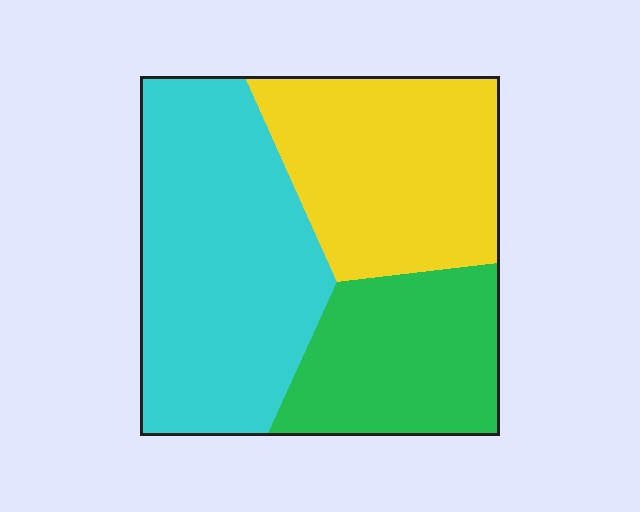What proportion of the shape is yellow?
Yellow takes up about one third (1/3) of the shape.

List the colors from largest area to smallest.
From largest to smallest: cyan, yellow, green.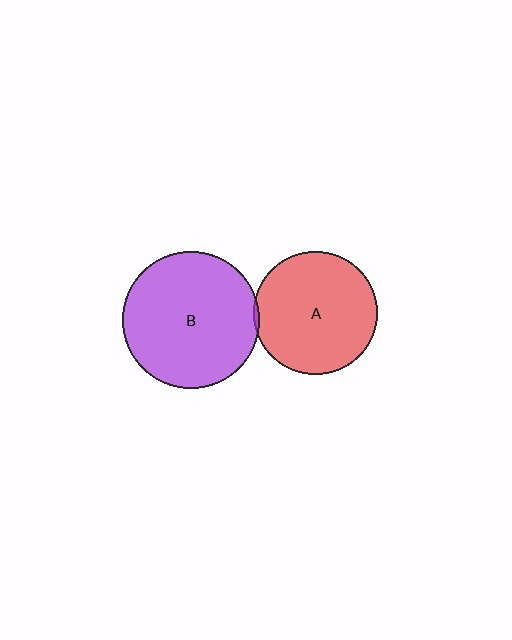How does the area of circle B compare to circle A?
Approximately 1.2 times.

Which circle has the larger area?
Circle B (purple).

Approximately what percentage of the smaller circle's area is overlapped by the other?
Approximately 5%.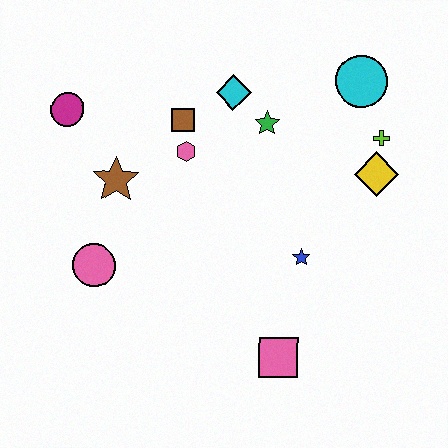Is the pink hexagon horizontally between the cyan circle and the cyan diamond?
No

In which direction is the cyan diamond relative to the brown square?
The cyan diamond is to the right of the brown square.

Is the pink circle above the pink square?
Yes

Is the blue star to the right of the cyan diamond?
Yes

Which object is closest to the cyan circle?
The lime cross is closest to the cyan circle.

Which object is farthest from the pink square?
The magenta circle is farthest from the pink square.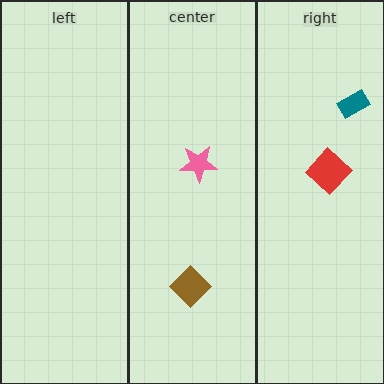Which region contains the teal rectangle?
The right region.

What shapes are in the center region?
The pink star, the brown diamond.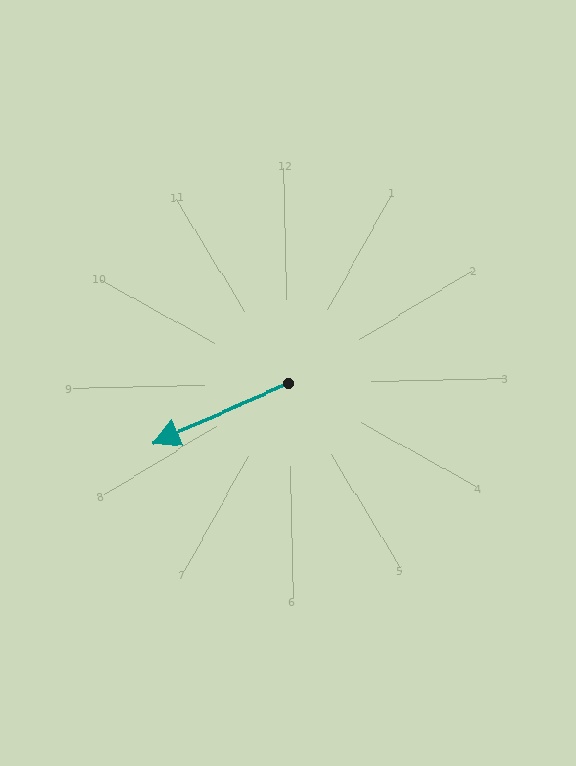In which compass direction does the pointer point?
Southwest.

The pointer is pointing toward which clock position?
Roughly 8 o'clock.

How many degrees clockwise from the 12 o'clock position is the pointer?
Approximately 247 degrees.